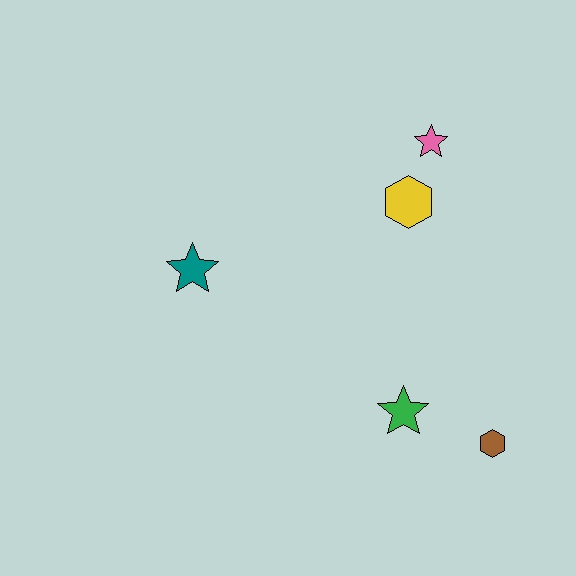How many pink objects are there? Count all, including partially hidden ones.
There is 1 pink object.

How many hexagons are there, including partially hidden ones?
There are 2 hexagons.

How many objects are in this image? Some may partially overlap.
There are 5 objects.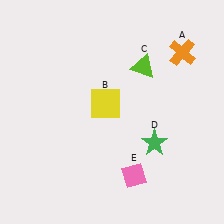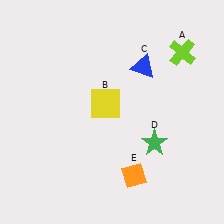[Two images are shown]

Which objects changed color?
A changed from orange to lime. C changed from lime to blue. E changed from pink to orange.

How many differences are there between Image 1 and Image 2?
There are 3 differences between the two images.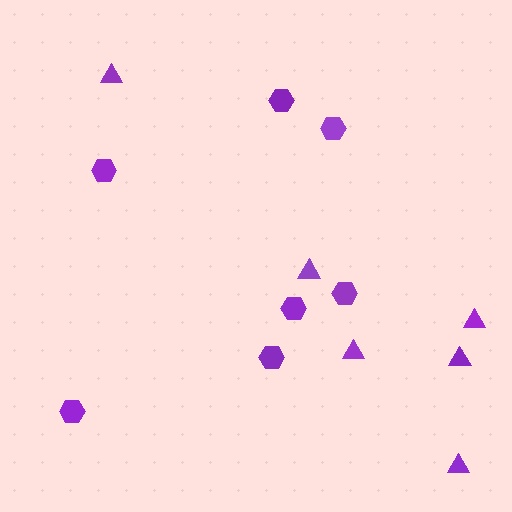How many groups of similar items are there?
There are 2 groups: one group of hexagons (7) and one group of triangles (6).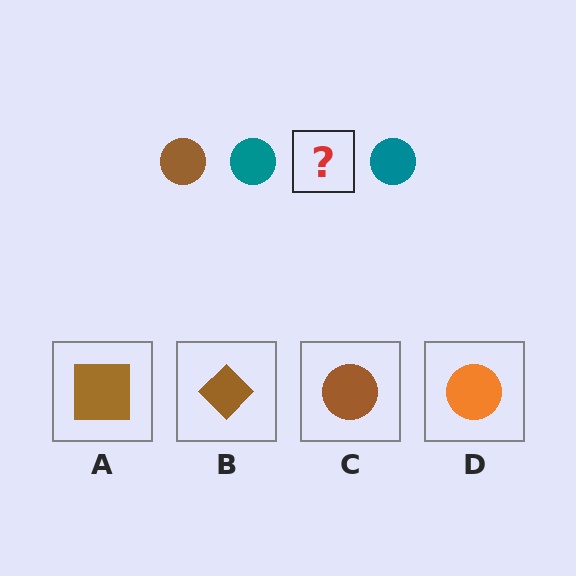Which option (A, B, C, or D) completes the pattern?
C.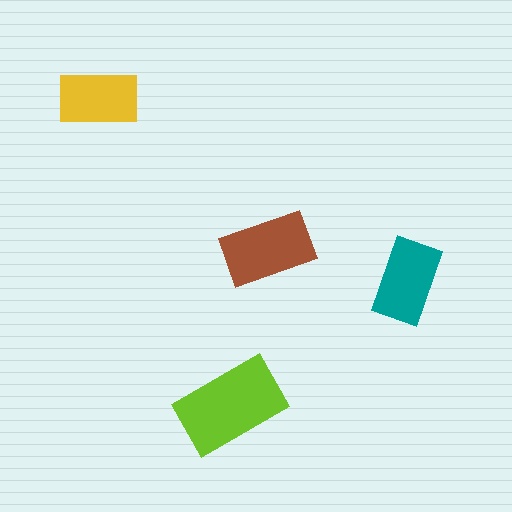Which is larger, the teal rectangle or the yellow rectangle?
The teal one.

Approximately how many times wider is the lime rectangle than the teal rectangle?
About 1.5 times wider.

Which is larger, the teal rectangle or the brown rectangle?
The brown one.